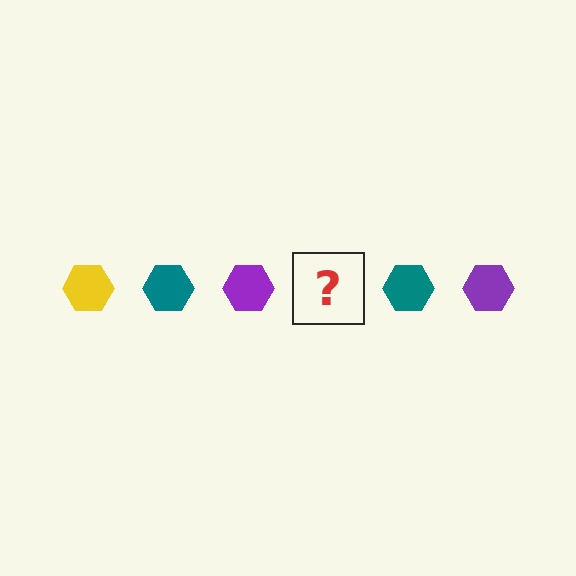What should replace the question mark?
The question mark should be replaced with a yellow hexagon.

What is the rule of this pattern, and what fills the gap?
The rule is that the pattern cycles through yellow, teal, purple hexagons. The gap should be filled with a yellow hexagon.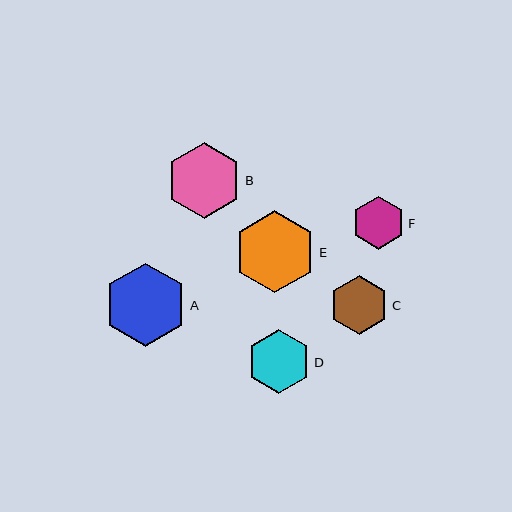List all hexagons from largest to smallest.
From largest to smallest: A, E, B, D, C, F.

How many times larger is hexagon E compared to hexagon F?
Hexagon E is approximately 1.6 times the size of hexagon F.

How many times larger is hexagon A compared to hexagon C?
Hexagon A is approximately 1.4 times the size of hexagon C.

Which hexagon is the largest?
Hexagon A is the largest with a size of approximately 83 pixels.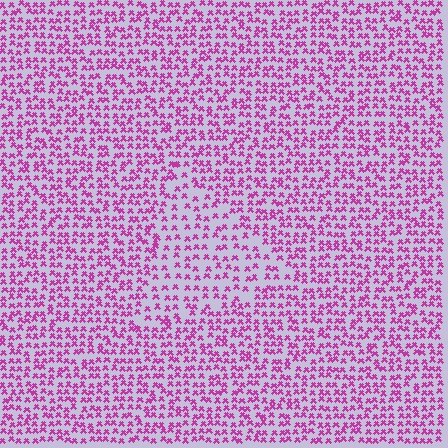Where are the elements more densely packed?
The elements are more densely packed outside the triangle boundary.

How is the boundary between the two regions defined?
The boundary is defined by a change in element density (approximately 1.6x ratio). All elements are the same color, size, and shape.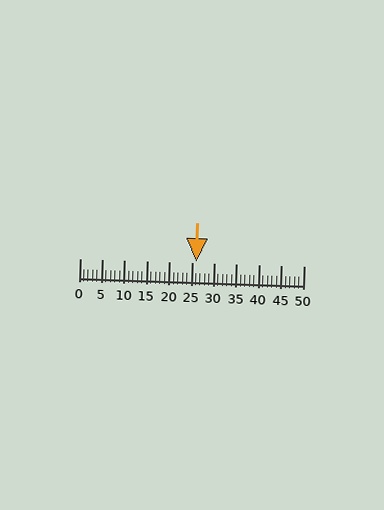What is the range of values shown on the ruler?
The ruler shows values from 0 to 50.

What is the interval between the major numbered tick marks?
The major tick marks are spaced 5 units apart.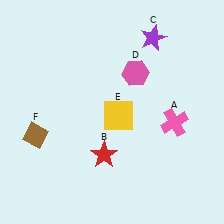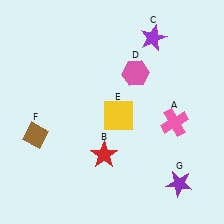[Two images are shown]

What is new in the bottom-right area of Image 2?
A purple star (G) was added in the bottom-right area of Image 2.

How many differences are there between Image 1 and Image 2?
There is 1 difference between the two images.